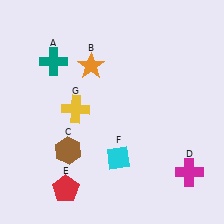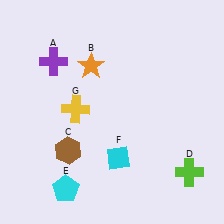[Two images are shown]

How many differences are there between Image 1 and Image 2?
There are 3 differences between the two images.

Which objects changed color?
A changed from teal to purple. D changed from magenta to lime. E changed from red to cyan.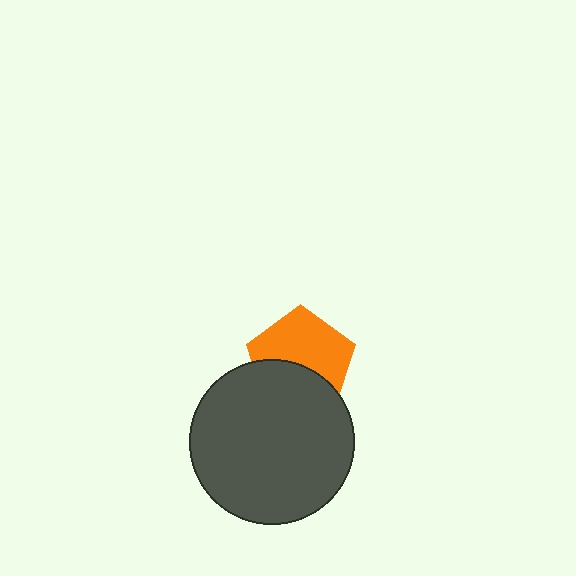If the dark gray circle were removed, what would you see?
You would see the complete orange pentagon.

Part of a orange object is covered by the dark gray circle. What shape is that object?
It is a pentagon.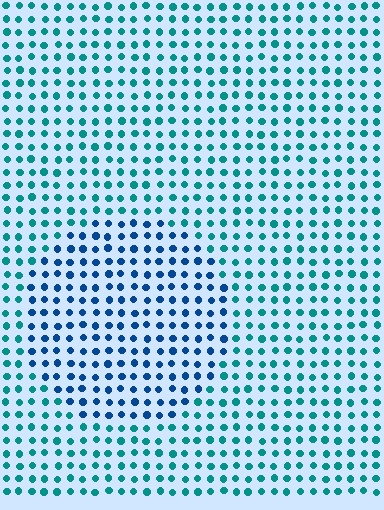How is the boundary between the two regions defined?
The boundary is defined purely by a slight shift in hue (about 36 degrees). Spacing, size, and orientation are identical on both sides.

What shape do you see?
I see a circle.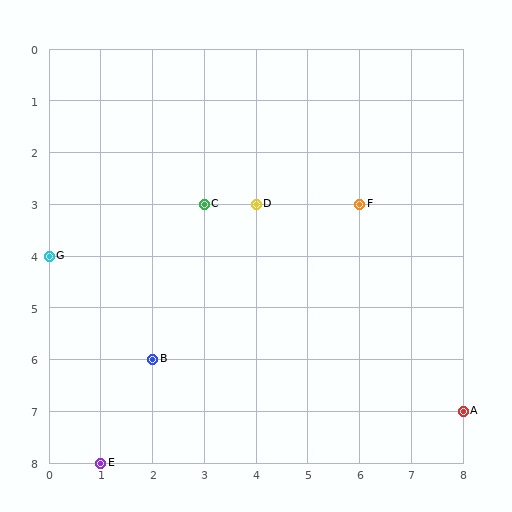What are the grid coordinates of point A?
Point A is at grid coordinates (8, 7).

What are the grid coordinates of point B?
Point B is at grid coordinates (2, 6).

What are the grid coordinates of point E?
Point E is at grid coordinates (1, 8).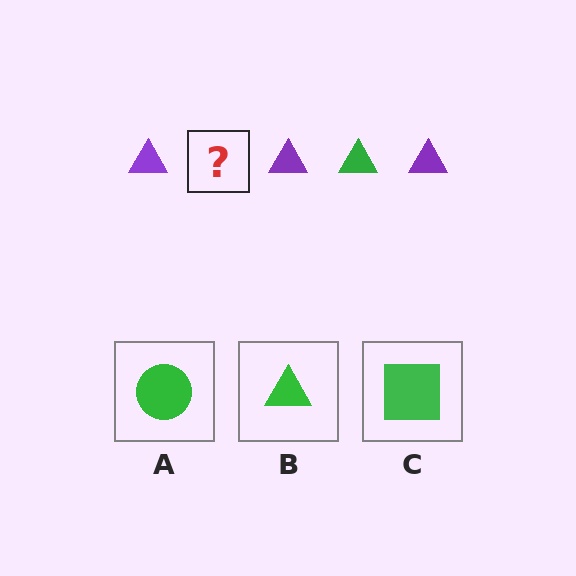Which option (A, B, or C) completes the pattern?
B.